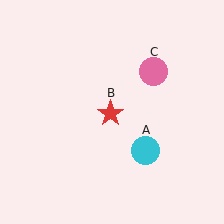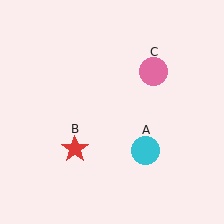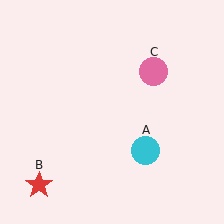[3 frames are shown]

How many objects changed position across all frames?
1 object changed position: red star (object B).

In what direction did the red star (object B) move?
The red star (object B) moved down and to the left.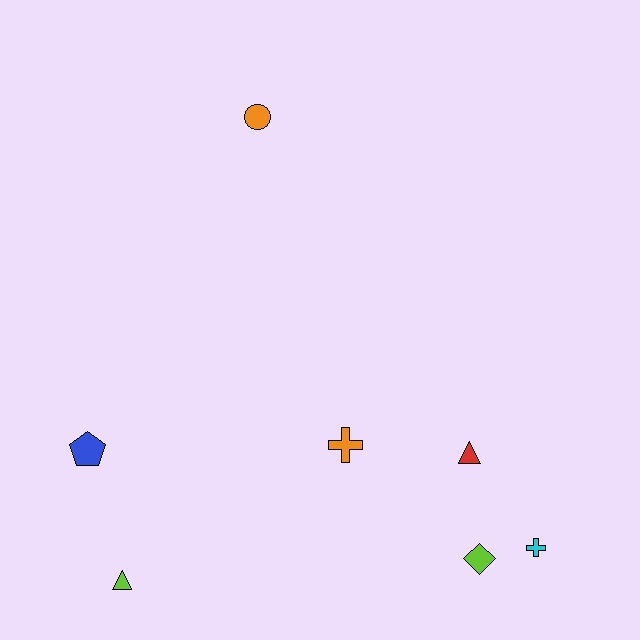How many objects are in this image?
There are 7 objects.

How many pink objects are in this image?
There are no pink objects.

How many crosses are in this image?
There are 2 crosses.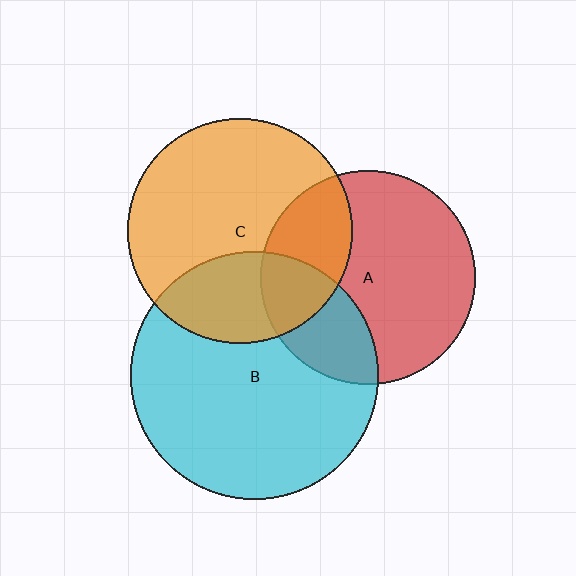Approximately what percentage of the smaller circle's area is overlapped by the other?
Approximately 30%.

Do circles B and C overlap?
Yes.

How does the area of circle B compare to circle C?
Approximately 1.2 times.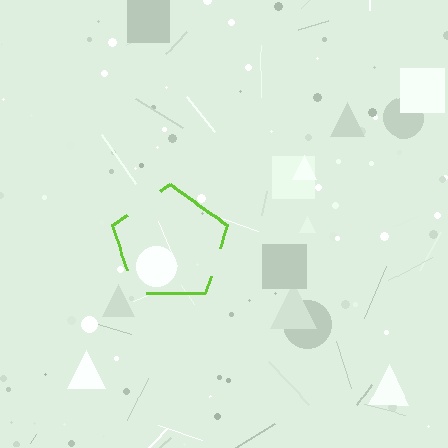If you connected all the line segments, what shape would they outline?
They would outline a pentagon.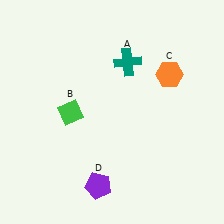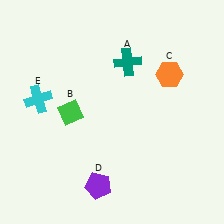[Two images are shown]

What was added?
A cyan cross (E) was added in Image 2.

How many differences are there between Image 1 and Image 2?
There is 1 difference between the two images.